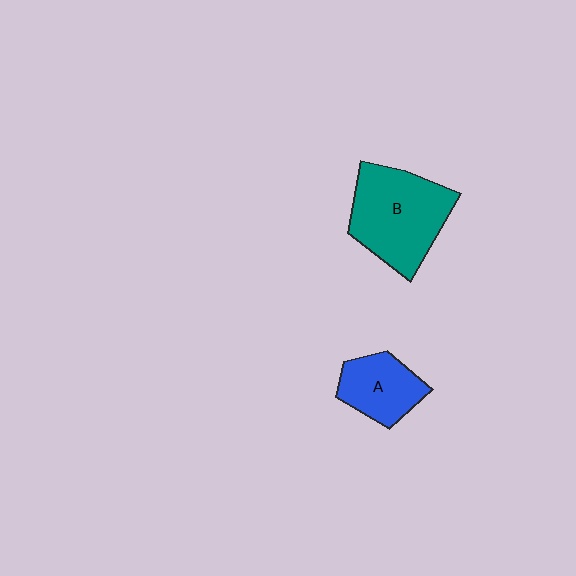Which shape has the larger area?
Shape B (teal).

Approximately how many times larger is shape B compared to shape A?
Approximately 1.8 times.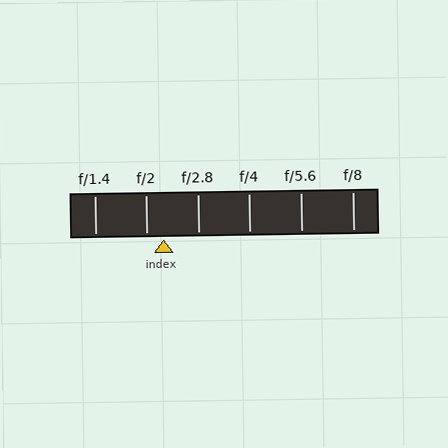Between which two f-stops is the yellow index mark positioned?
The index mark is between f/2 and f/2.8.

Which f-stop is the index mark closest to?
The index mark is closest to f/2.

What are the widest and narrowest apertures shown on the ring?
The widest aperture shown is f/1.4 and the narrowest is f/8.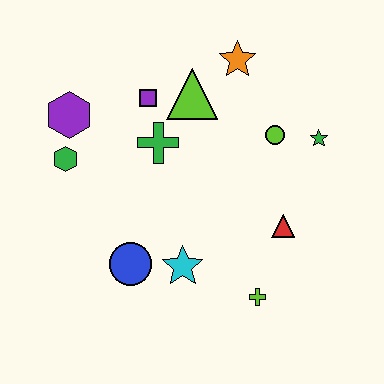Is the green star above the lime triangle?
No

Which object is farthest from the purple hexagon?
The lime cross is farthest from the purple hexagon.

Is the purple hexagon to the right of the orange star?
No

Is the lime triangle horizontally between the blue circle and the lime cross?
Yes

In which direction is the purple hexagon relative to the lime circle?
The purple hexagon is to the left of the lime circle.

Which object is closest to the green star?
The lime circle is closest to the green star.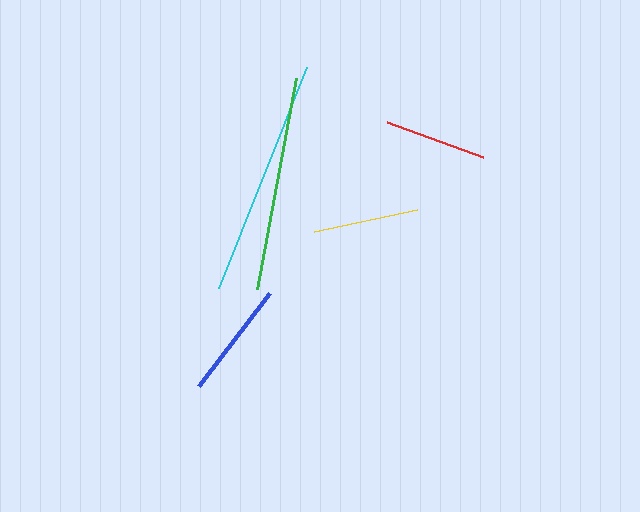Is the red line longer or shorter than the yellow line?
The yellow line is longer than the red line.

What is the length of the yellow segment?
The yellow segment is approximately 106 pixels long.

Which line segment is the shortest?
The red line is the shortest at approximately 103 pixels.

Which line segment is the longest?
The cyan line is the longest at approximately 237 pixels.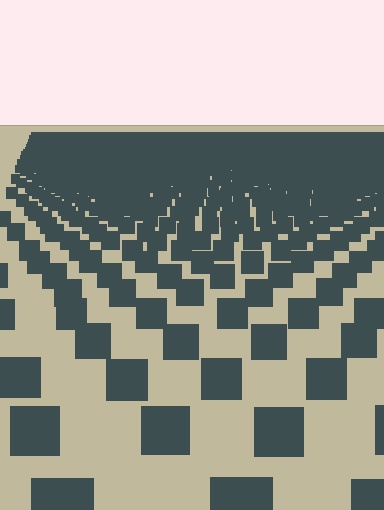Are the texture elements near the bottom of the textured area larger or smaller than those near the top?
Larger. Near the bottom, elements are closer to the viewer and appear at a bigger on-screen size.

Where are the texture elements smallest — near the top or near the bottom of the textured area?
Near the top.